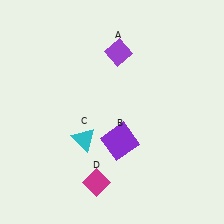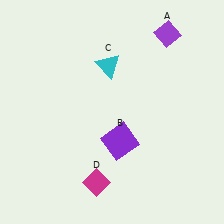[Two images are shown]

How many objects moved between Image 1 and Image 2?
2 objects moved between the two images.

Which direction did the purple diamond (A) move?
The purple diamond (A) moved right.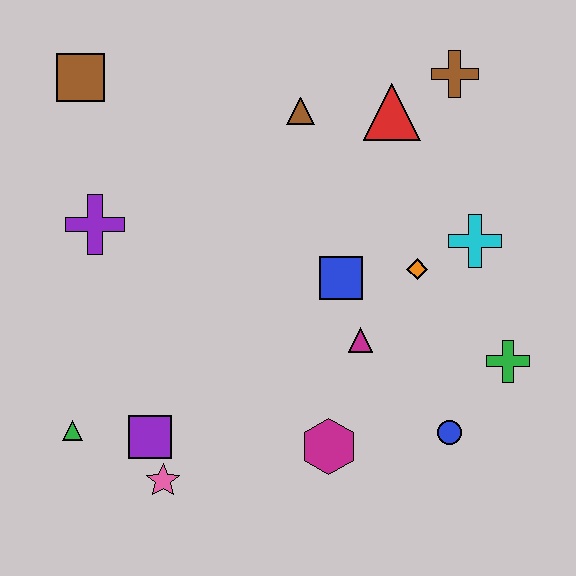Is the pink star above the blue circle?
No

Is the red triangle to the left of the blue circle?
Yes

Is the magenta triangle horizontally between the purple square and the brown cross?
Yes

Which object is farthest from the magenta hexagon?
The brown square is farthest from the magenta hexagon.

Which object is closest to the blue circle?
The green cross is closest to the blue circle.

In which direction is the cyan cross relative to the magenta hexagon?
The cyan cross is above the magenta hexagon.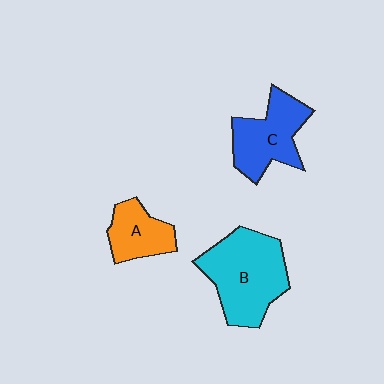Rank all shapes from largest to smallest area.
From largest to smallest: B (cyan), C (blue), A (orange).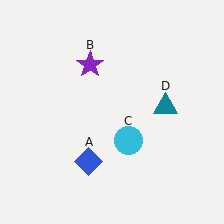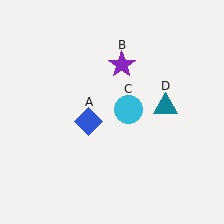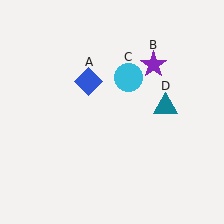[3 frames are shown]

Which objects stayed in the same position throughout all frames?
Teal triangle (object D) remained stationary.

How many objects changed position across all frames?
3 objects changed position: blue diamond (object A), purple star (object B), cyan circle (object C).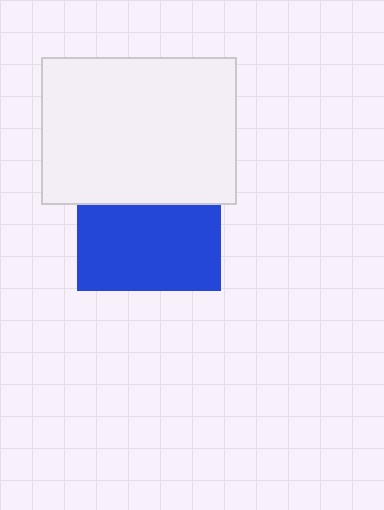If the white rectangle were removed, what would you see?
You would see the complete blue square.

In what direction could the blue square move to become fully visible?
The blue square could move down. That would shift it out from behind the white rectangle entirely.